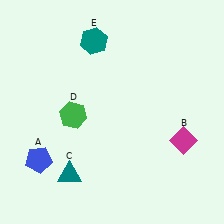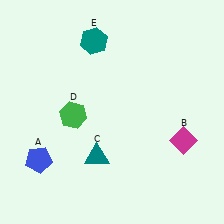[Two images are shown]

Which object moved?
The teal triangle (C) moved right.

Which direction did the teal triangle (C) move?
The teal triangle (C) moved right.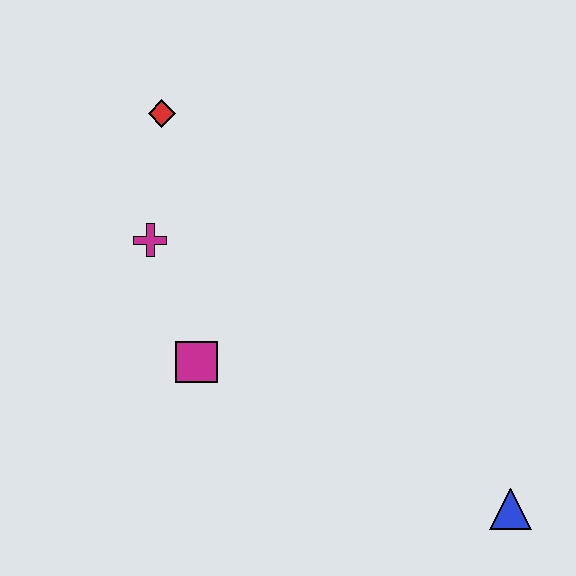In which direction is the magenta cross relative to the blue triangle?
The magenta cross is to the left of the blue triangle.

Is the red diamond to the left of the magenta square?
Yes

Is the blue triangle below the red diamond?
Yes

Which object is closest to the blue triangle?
The magenta square is closest to the blue triangle.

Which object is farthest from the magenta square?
The blue triangle is farthest from the magenta square.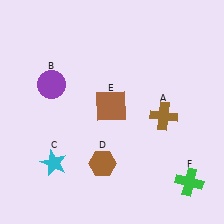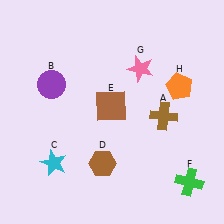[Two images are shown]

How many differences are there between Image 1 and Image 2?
There are 2 differences between the two images.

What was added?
A pink star (G), an orange pentagon (H) were added in Image 2.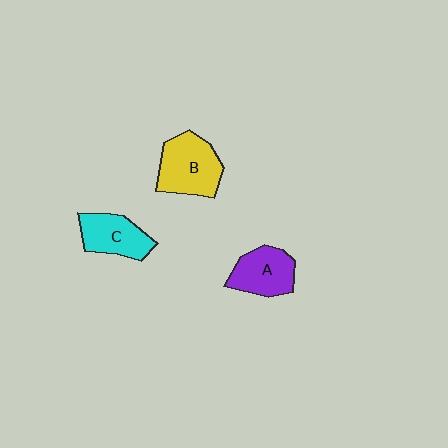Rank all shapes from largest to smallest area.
From largest to smallest: B (yellow), A (purple), C (cyan).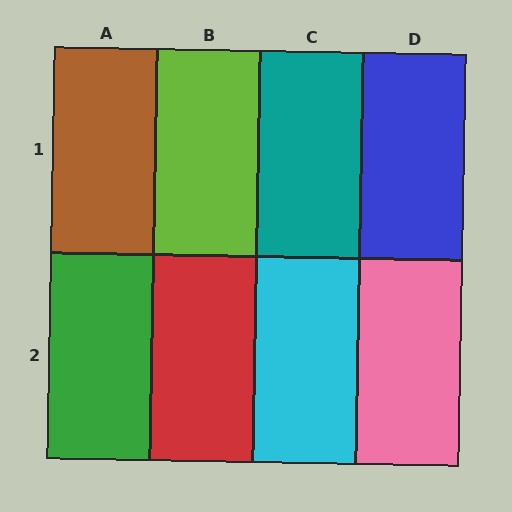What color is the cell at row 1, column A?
Brown.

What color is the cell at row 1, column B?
Lime.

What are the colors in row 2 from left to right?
Green, red, cyan, pink.